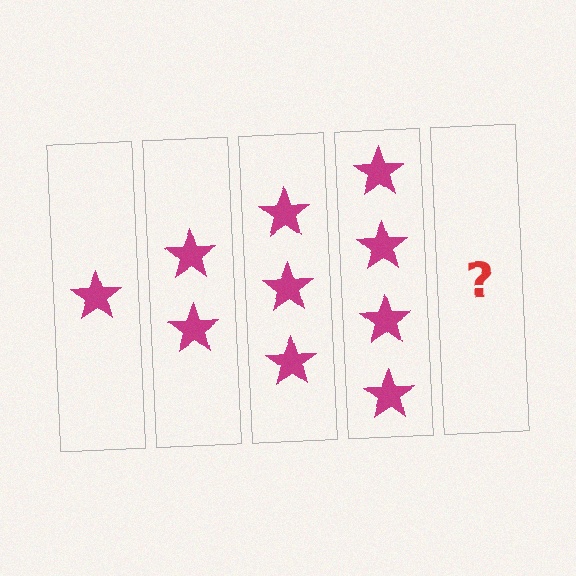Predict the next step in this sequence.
The next step is 5 stars.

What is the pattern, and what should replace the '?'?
The pattern is that each step adds one more star. The '?' should be 5 stars.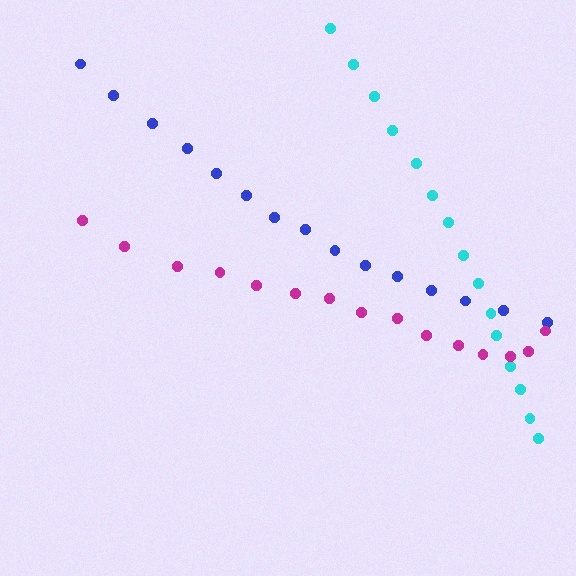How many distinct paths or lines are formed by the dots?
There are 3 distinct paths.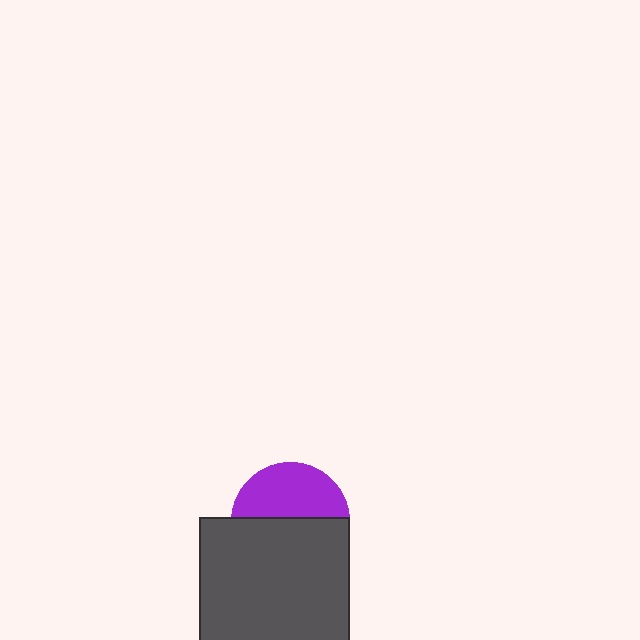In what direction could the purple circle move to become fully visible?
The purple circle could move up. That would shift it out from behind the dark gray square entirely.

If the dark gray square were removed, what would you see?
You would see the complete purple circle.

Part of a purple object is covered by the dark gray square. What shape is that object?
It is a circle.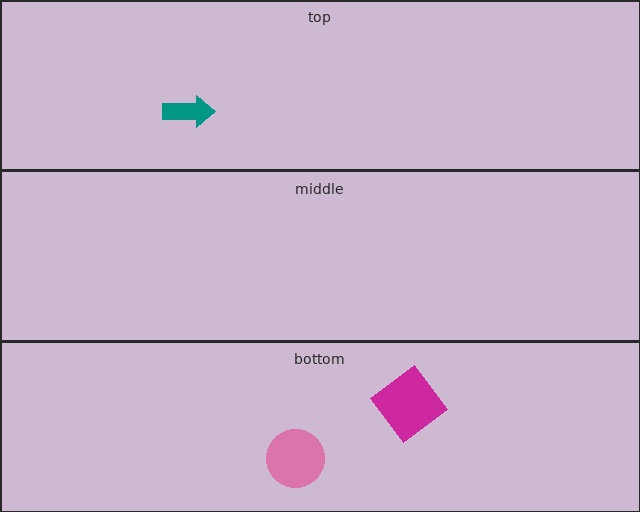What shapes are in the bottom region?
The magenta diamond, the pink circle.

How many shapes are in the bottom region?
2.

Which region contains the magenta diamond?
The bottom region.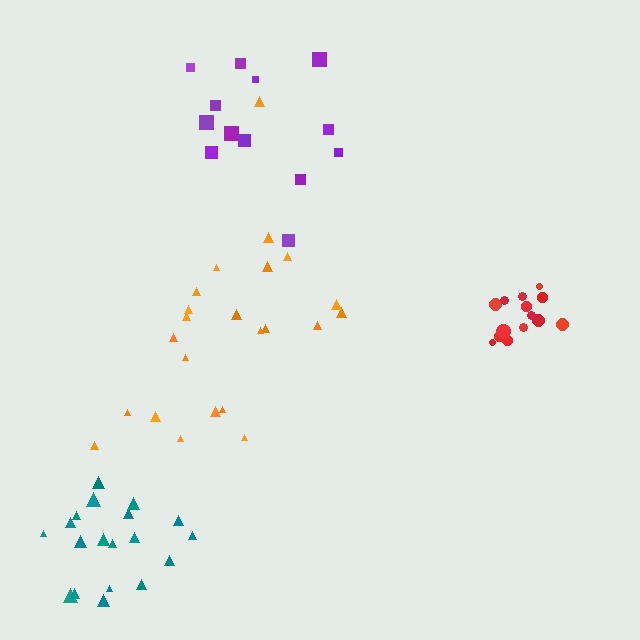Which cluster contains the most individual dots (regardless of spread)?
Orange (23).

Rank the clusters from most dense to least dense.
red, teal, orange, purple.